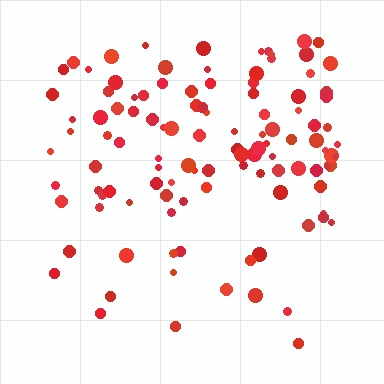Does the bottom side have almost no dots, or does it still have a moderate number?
Still a moderate number, just noticeably fewer than the top.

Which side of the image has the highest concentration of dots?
The top.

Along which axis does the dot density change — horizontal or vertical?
Vertical.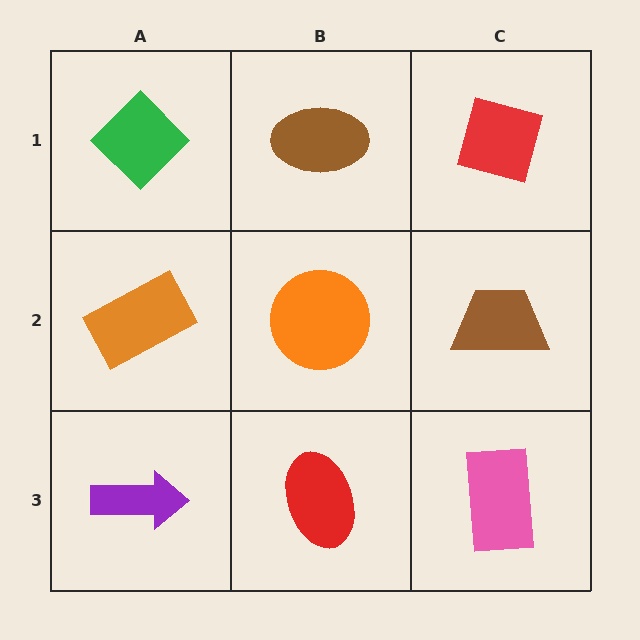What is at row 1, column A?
A green diamond.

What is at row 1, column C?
A red diamond.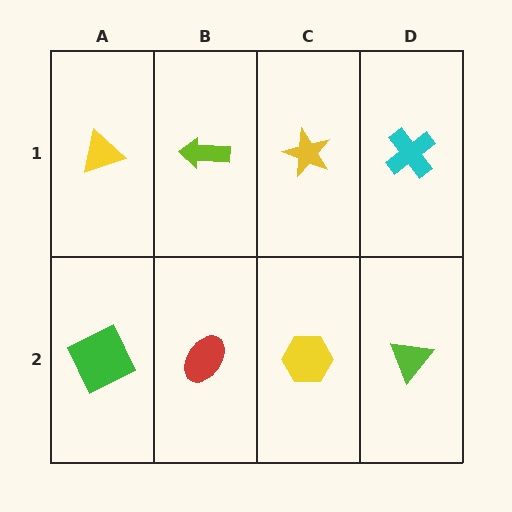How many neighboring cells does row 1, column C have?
3.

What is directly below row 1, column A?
A green square.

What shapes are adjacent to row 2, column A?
A yellow triangle (row 1, column A), a red ellipse (row 2, column B).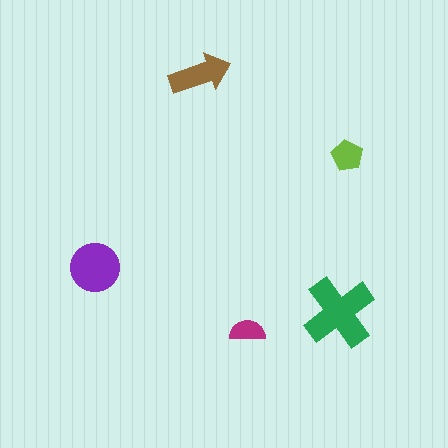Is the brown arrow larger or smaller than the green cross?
Smaller.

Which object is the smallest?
The magenta semicircle.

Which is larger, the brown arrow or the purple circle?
The purple circle.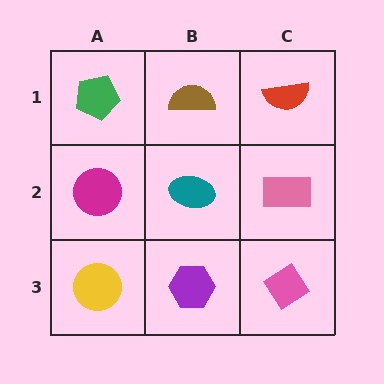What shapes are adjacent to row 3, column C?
A pink rectangle (row 2, column C), a purple hexagon (row 3, column B).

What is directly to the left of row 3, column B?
A yellow circle.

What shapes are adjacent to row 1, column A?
A magenta circle (row 2, column A), a brown semicircle (row 1, column B).